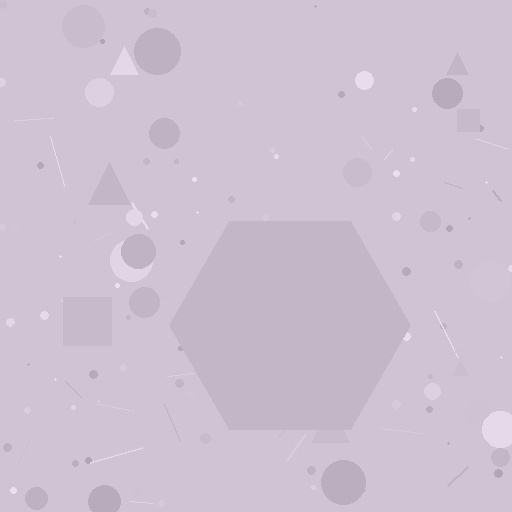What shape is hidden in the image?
A hexagon is hidden in the image.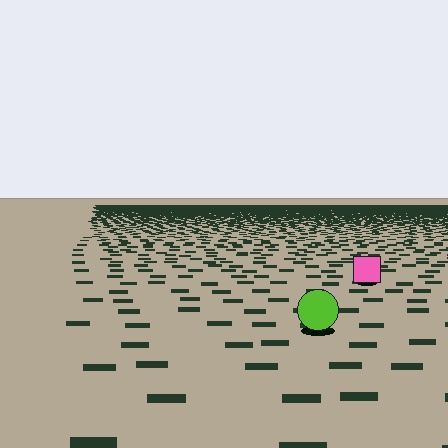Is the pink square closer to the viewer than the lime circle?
No. The lime circle is closer — you can tell from the texture gradient: the ground texture is coarser near it.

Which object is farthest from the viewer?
The pink square is farthest from the viewer. It appears smaller and the ground texture around it is denser.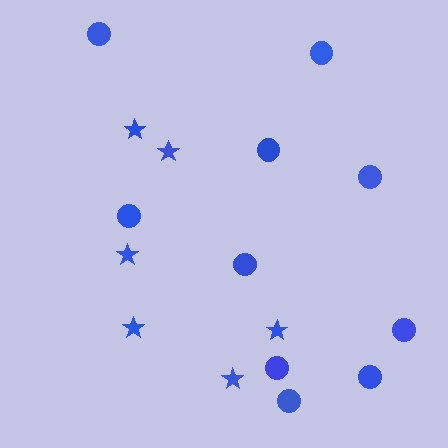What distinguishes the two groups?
There are 2 groups: one group of stars (6) and one group of circles (10).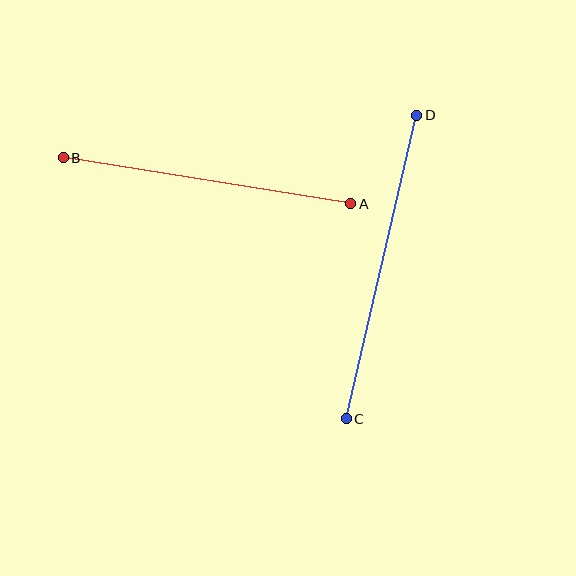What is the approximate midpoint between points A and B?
The midpoint is at approximately (207, 181) pixels.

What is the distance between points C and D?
The distance is approximately 311 pixels.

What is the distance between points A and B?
The distance is approximately 291 pixels.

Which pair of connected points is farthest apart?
Points C and D are farthest apart.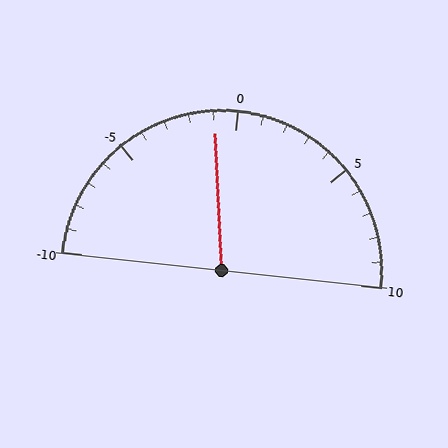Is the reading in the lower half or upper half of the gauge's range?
The reading is in the lower half of the range (-10 to 10).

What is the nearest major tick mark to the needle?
The nearest major tick mark is 0.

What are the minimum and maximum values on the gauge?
The gauge ranges from -10 to 10.